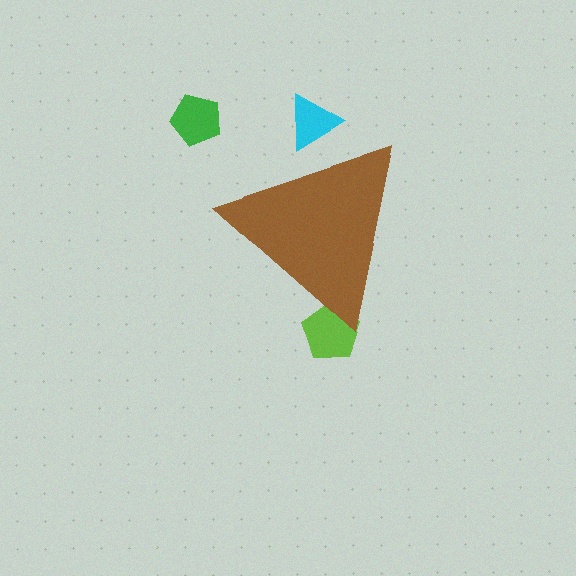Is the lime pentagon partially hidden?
Yes, the lime pentagon is partially hidden behind the brown triangle.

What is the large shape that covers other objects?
A brown triangle.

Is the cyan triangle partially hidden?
Yes, the cyan triangle is partially hidden behind the brown triangle.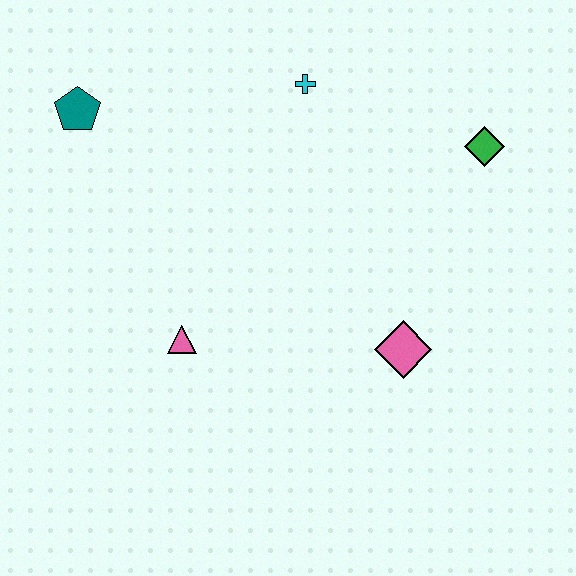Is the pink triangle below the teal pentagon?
Yes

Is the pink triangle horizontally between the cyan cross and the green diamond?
No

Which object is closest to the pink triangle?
The pink diamond is closest to the pink triangle.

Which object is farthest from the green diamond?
The teal pentagon is farthest from the green diamond.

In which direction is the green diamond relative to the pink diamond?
The green diamond is above the pink diamond.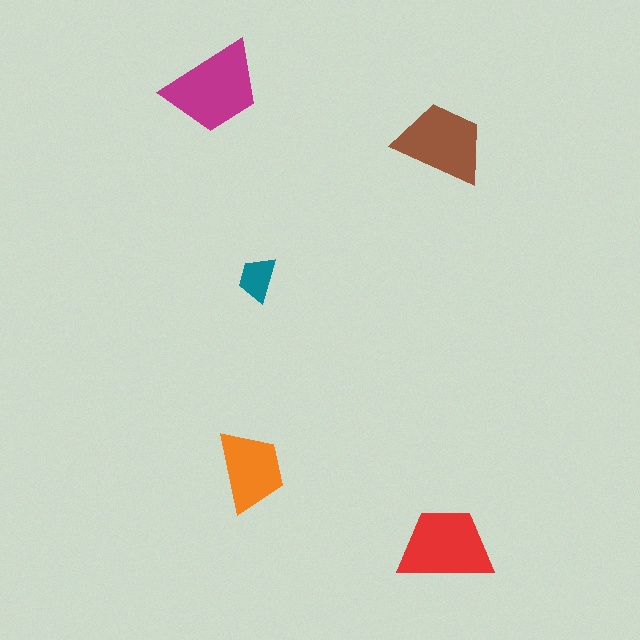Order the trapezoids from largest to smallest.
the magenta one, the red one, the brown one, the orange one, the teal one.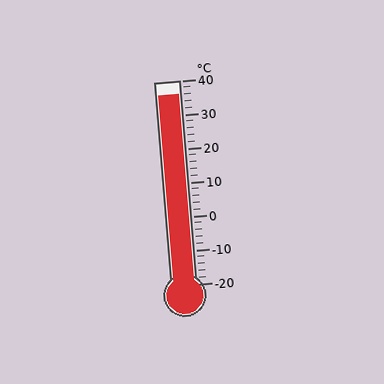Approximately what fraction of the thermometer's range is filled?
The thermometer is filled to approximately 95% of its range.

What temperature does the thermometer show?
The thermometer shows approximately 36°C.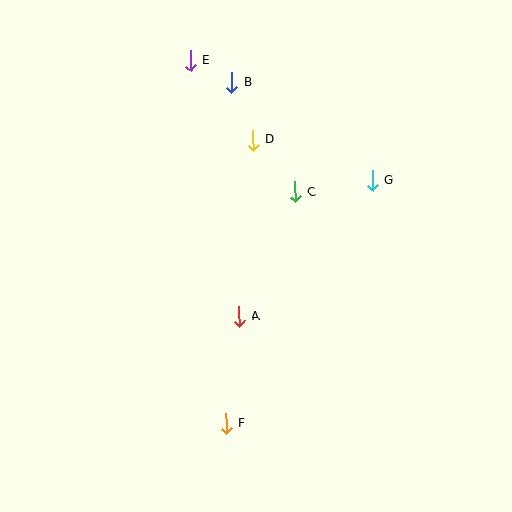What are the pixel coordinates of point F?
Point F is at (226, 424).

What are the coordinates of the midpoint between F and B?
The midpoint between F and B is at (229, 253).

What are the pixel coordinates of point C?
Point C is at (295, 192).